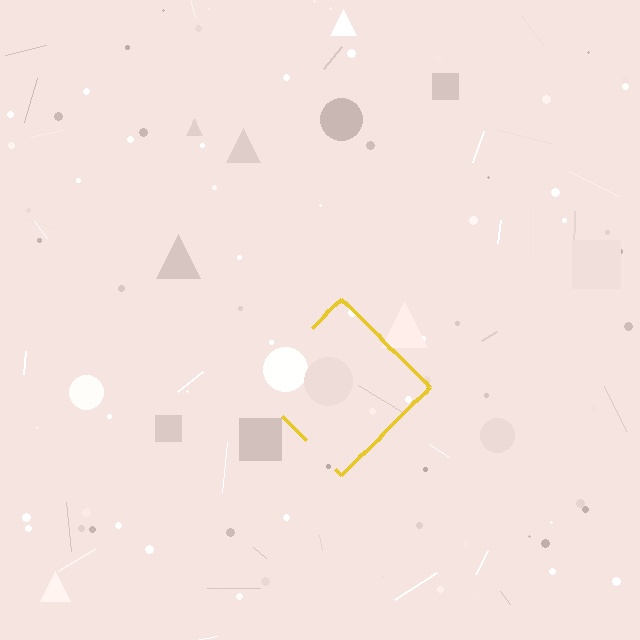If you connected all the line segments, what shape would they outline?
They would outline a diamond.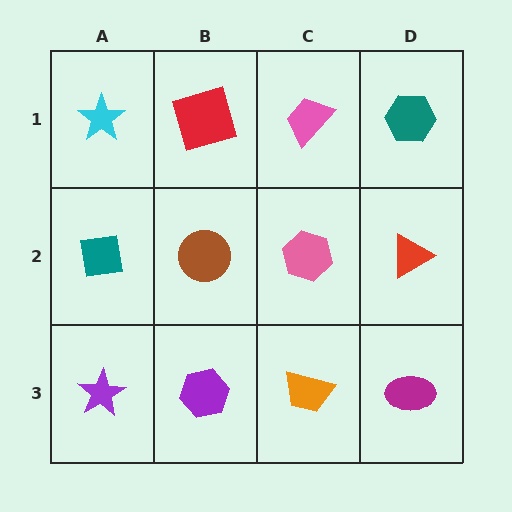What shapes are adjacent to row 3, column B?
A brown circle (row 2, column B), a purple star (row 3, column A), an orange trapezoid (row 3, column C).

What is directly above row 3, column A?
A teal square.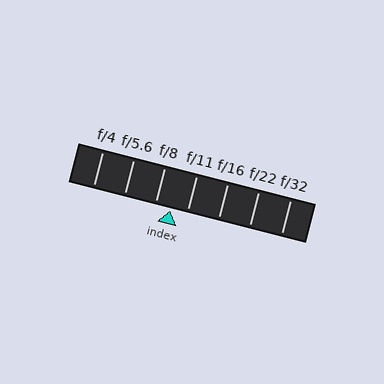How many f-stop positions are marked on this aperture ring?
There are 7 f-stop positions marked.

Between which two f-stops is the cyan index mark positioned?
The index mark is between f/8 and f/11.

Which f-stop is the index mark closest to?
The index mark is closest to f/8.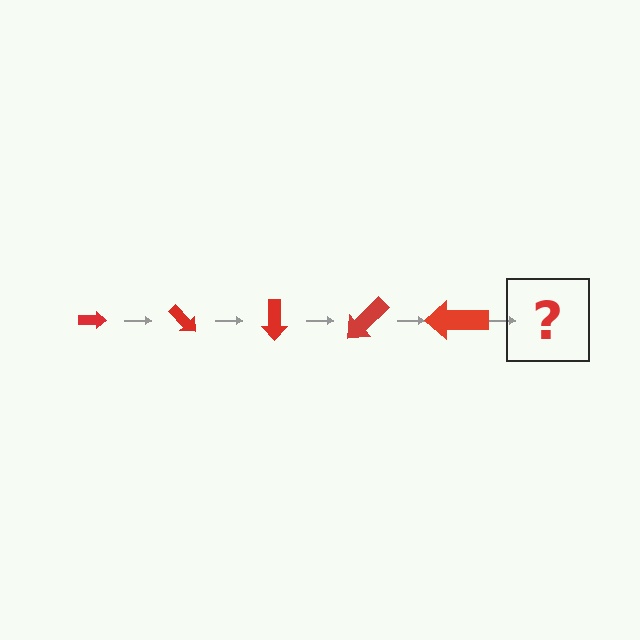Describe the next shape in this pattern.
It should be an arrow, larger than the previous one and rotated 225 degrees from the start.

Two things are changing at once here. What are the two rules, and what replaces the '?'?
The two rules are that the arrow grows larger each step and it rotates 45 degrees each step. The '?' should be an arrow, larger than the previous one and rotated 225 degrees from the start.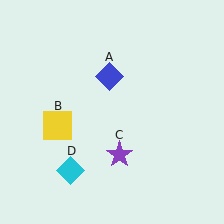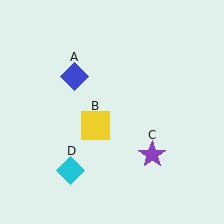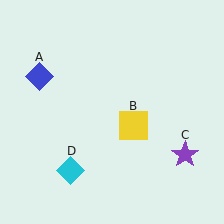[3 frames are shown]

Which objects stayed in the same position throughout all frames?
Cyan diamond (object D) remained stationary.